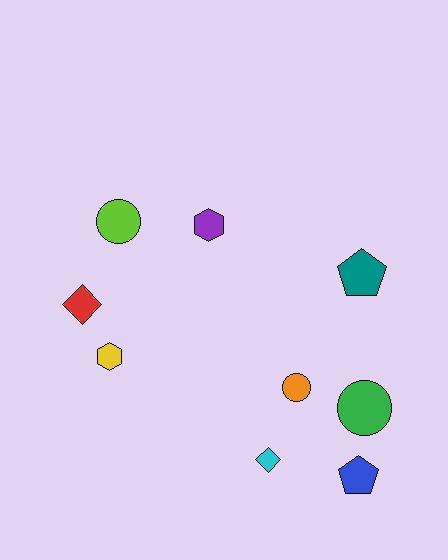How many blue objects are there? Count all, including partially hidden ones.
There is 1 blue object.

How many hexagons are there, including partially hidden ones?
There are 2 hexagons.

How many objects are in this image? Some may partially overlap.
There are 9 objects.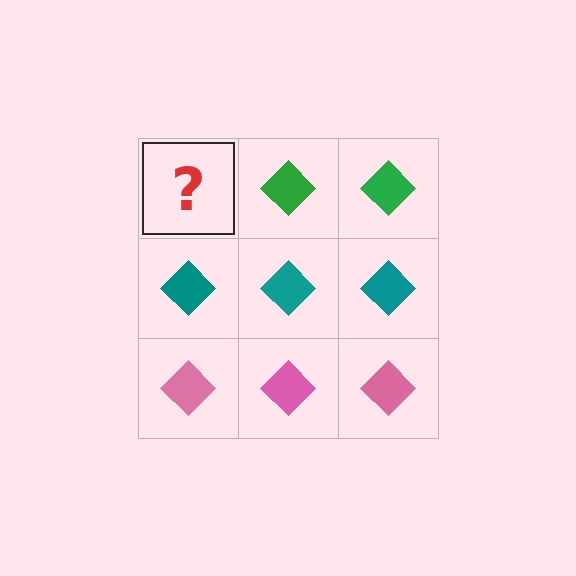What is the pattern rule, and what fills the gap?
The rule is that each row has a consistent color. The gap should be filled with a green diamond.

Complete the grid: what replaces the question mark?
The question mark should be replaced with a green diamond.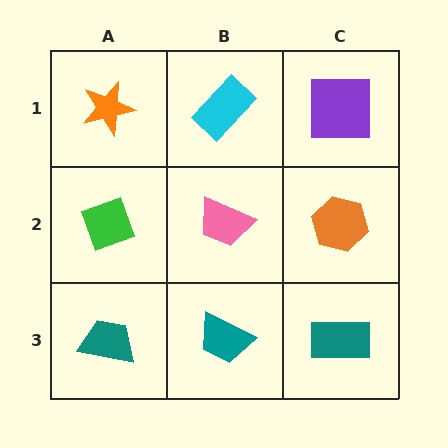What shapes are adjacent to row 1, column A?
A green diamond (row 2, column A), a cyan rectangle (row 1, column B).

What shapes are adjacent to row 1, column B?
A pink trapezoid (row 2, column B), an orange star (row 1, column A), a purple square (row 1, column C).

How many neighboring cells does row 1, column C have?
2.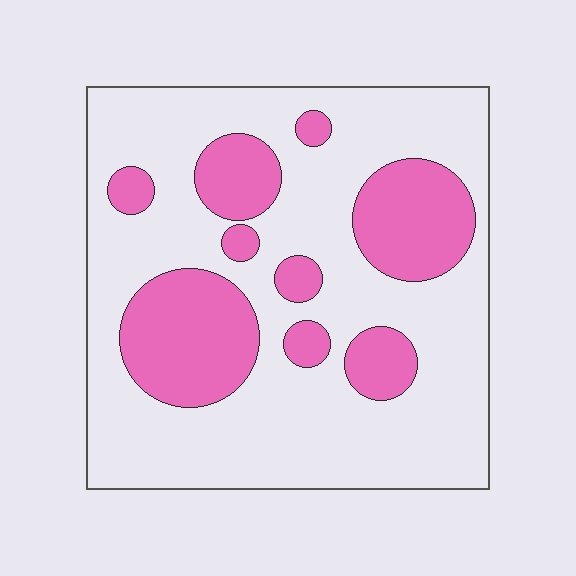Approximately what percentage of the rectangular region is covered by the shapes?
Approximately 30%.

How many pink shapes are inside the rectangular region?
9.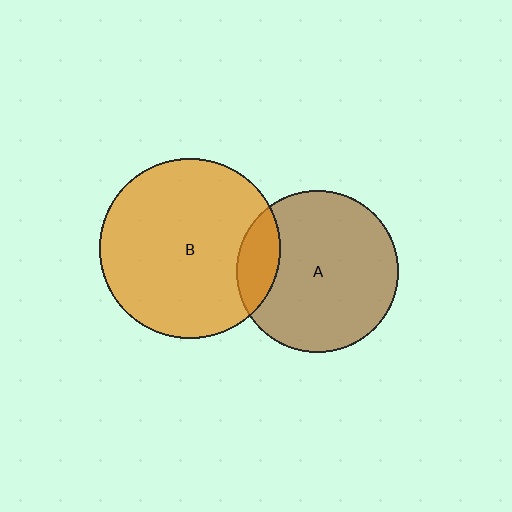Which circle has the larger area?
Circle B (orange).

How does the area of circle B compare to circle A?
Approximately 1.2 times.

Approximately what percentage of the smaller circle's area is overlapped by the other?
Approximately 15%.